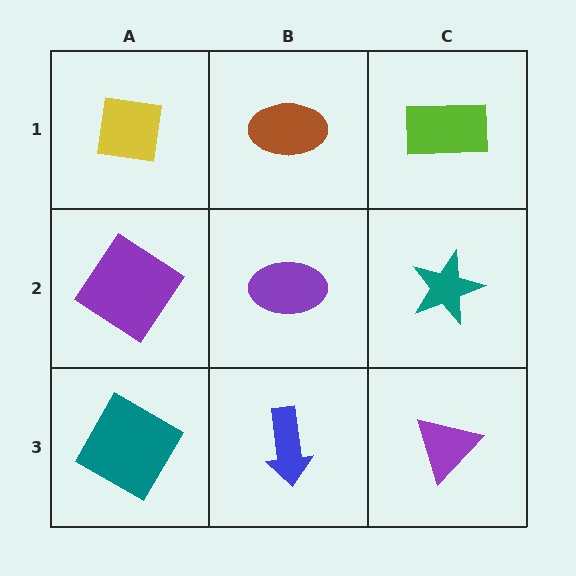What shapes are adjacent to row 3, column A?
A purple diamond (row 2, column A), a blue arrow (row 3, column B).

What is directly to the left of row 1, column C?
A brown ellipse.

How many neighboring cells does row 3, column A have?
2.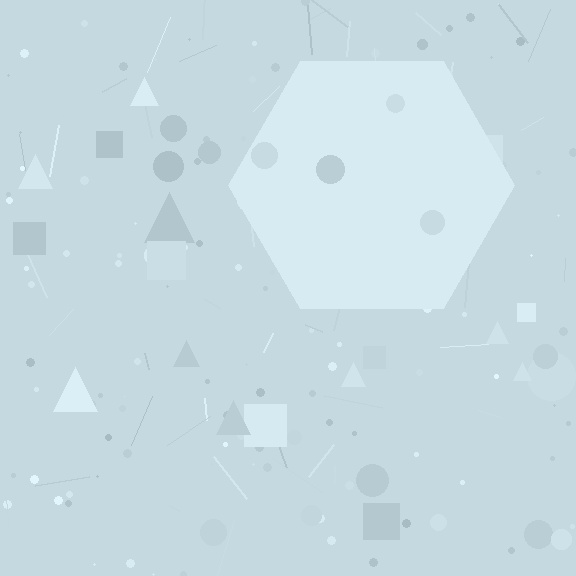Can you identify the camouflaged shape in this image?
The camouflaged shape is a hexagon.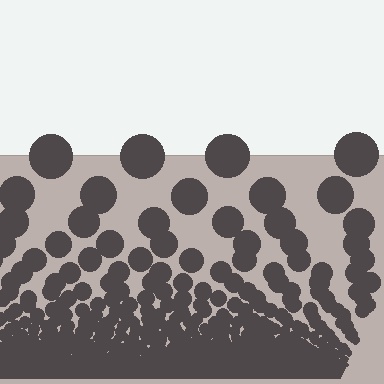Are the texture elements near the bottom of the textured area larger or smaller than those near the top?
Smaller. The gradient is inverted — elements near the bottom are smaller and denser.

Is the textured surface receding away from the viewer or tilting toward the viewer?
The surface appears to tilt toward the viewer. Texture elements get larger and sparser toward the top.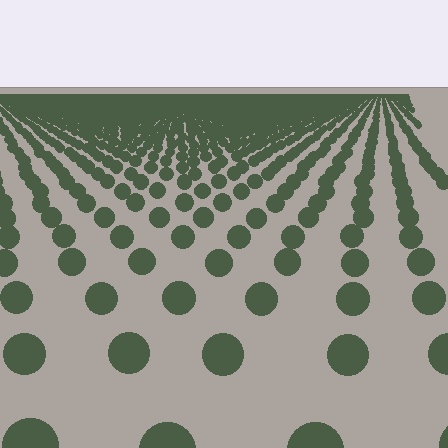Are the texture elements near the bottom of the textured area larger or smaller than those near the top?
Larger. Near the bottom, elements are closer to the viewer and appear at a bigger on-screen size.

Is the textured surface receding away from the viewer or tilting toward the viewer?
The surface is receding away from the viewer. Texture elements get smaller and denser toward the top.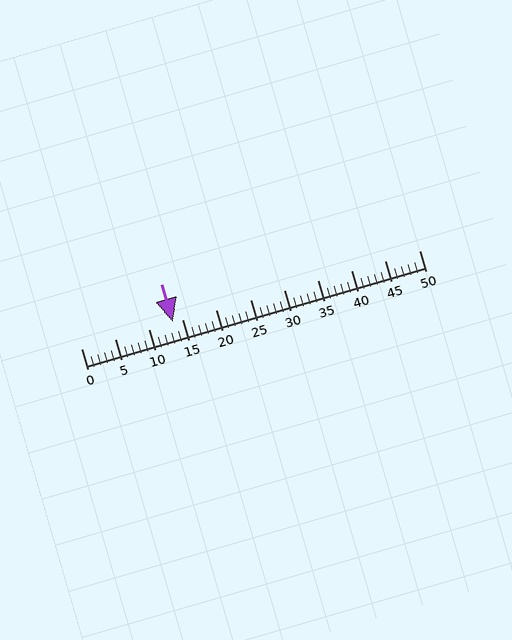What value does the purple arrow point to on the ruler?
The purple arrow points to approximately 14.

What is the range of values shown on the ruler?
The ruler shows values from 0 to 50.